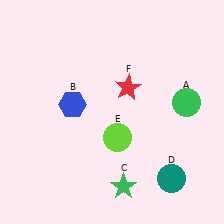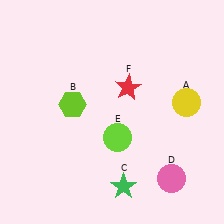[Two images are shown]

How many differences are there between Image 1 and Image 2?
There are 3 differences between the two images.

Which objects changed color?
A changed from green to yellow. B changed from blue to lime. D changed from teal to pink.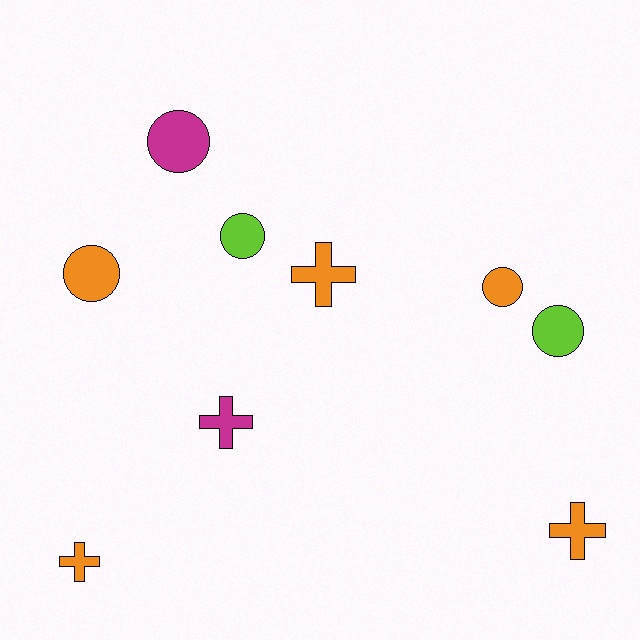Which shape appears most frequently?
Circle, with 5 objects.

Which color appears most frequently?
Orange, with 5 objects.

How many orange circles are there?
There are 2 orange circles.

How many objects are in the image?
There are 9 objects.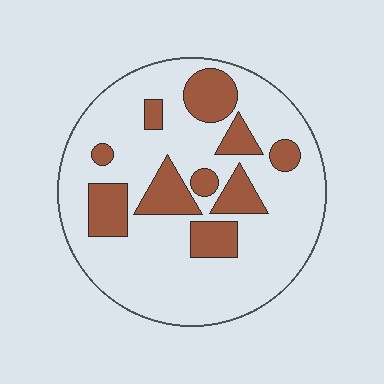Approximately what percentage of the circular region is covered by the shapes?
Approximately 25%.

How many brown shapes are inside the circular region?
10.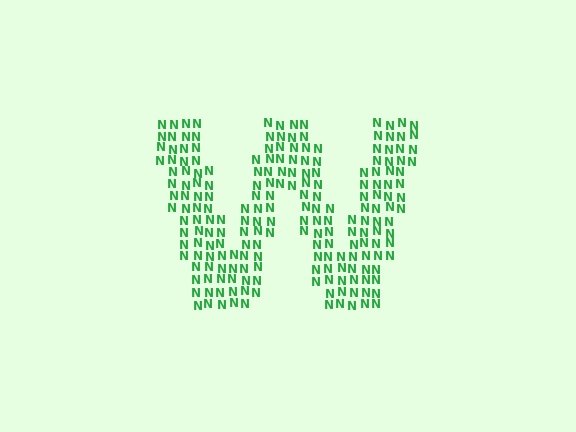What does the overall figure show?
The overall figure shows the letter W.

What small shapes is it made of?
It is made of small letter N's.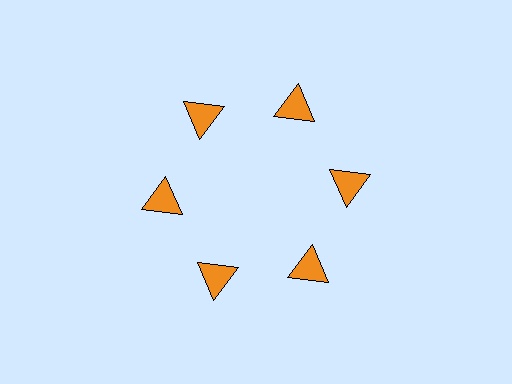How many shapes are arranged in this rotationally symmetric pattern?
There are 6 shapes, arranged in 6 groups of 1.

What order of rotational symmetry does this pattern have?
This pattern has 6-fold rotational symmetry.